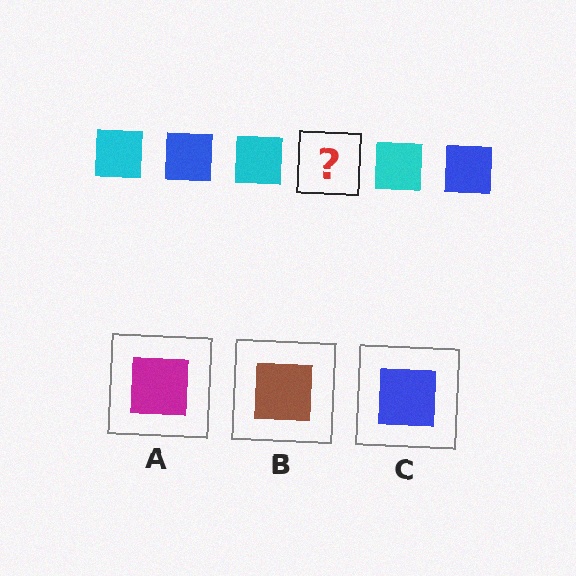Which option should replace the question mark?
Option C.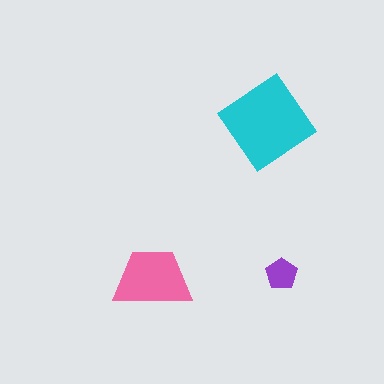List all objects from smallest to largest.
The purple pentagon, the pink trapezoid, the cyan diamond.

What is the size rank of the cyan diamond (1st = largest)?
1st.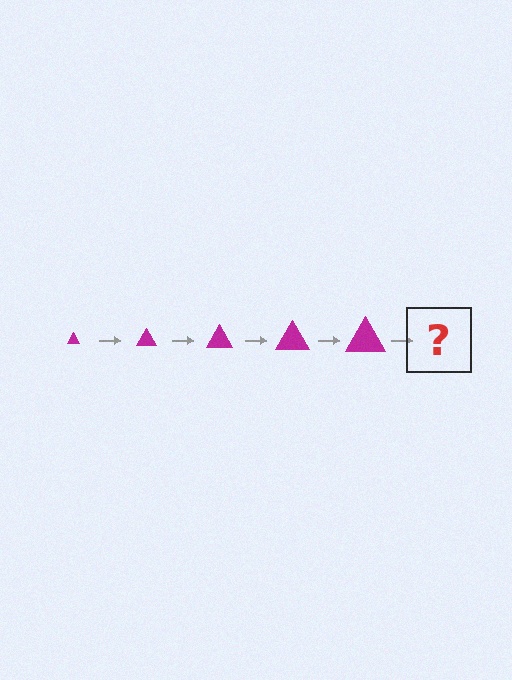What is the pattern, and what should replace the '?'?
The pattern is that the triangle gets progressively larger each step. The '?' should be a magenta triangle, larger than the previous one.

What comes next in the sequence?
The next element should be a magenta triangle, larger than the previous one.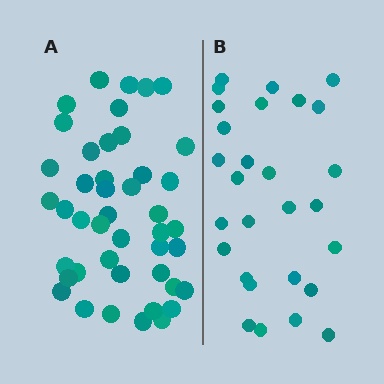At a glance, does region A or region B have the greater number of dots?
Region A (the left region) has more dots.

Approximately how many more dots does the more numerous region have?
Region A has approximately 15 more dots than region B.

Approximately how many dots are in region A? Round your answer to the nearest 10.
About 40 dots. (The exact count is 44, which rounds to 40.)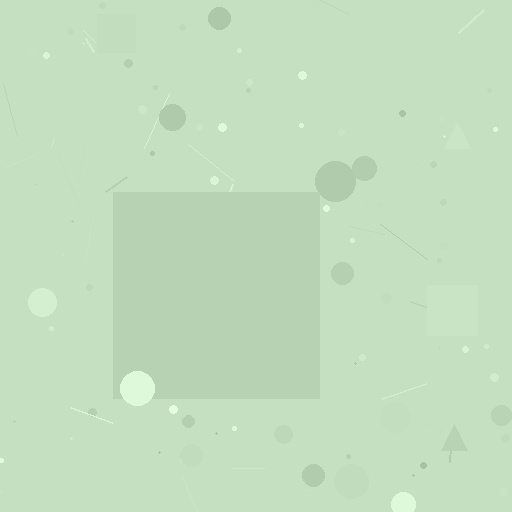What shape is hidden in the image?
A square is hidden in the image.